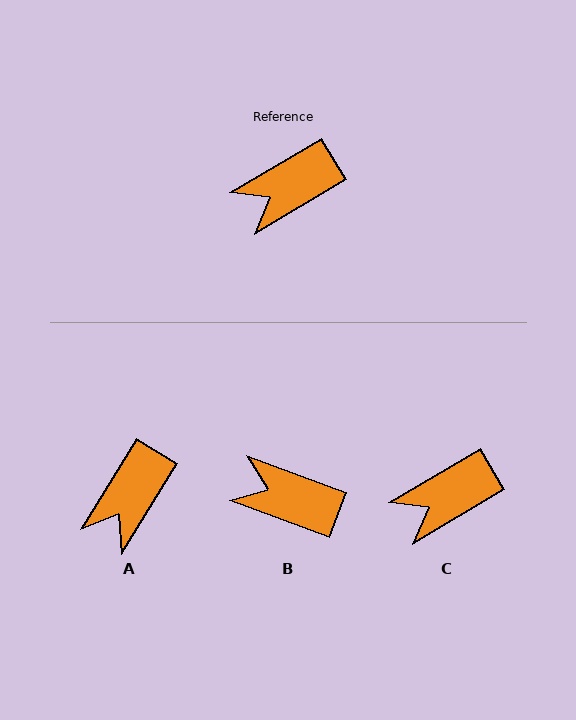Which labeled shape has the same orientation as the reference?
C.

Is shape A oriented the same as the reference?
No, it is off by about 28 degrees.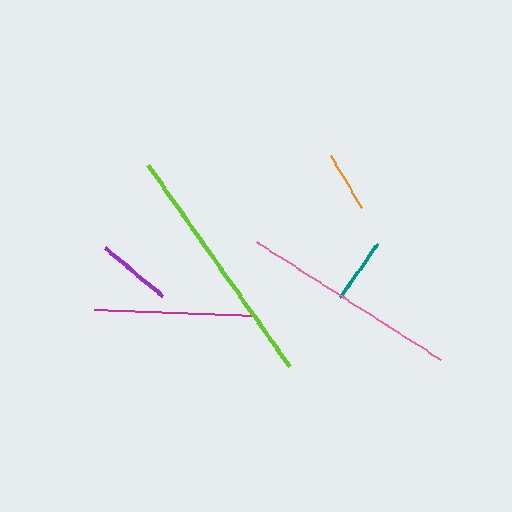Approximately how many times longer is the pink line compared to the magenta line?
The pink line is approximately 1.4 times the length of the magenta line.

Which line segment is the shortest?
The orange line is the shortest at approximately 61 pixels.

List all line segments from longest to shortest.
From longest to shortest: lime, pink, magenta, purple, teal, orange.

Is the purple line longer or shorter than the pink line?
The pink line is longer than the purple line.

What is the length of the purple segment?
The purple segment is approximately 75 pixels long.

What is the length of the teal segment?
The teal segment is approximately 66 pixels long.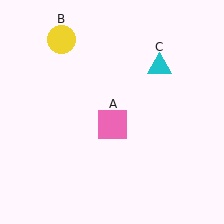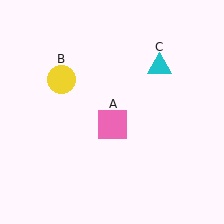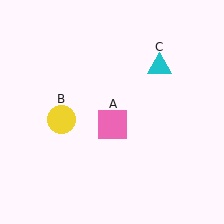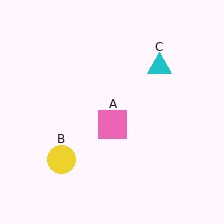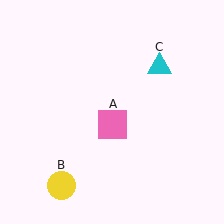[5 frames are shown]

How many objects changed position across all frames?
1 object changed position: yellow circle (object B).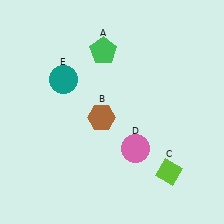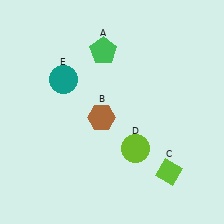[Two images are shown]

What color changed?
The circle (D) changed from pink in Image 1 to lime in Image 2.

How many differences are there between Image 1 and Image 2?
There is 1 difference between the two images.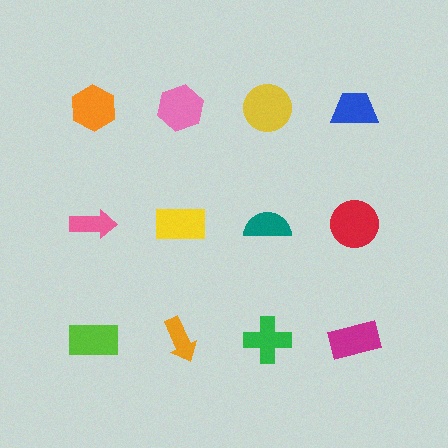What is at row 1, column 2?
A pink hexagon.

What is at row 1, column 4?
A blue trapezoid.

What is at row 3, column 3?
A green cross.